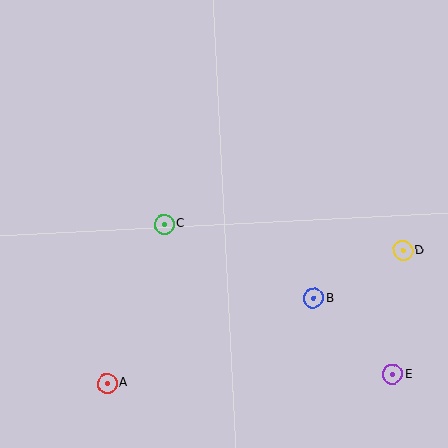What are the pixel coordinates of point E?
Point E is at (392, 374).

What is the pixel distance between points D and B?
The distance between D and B is 101 pixels.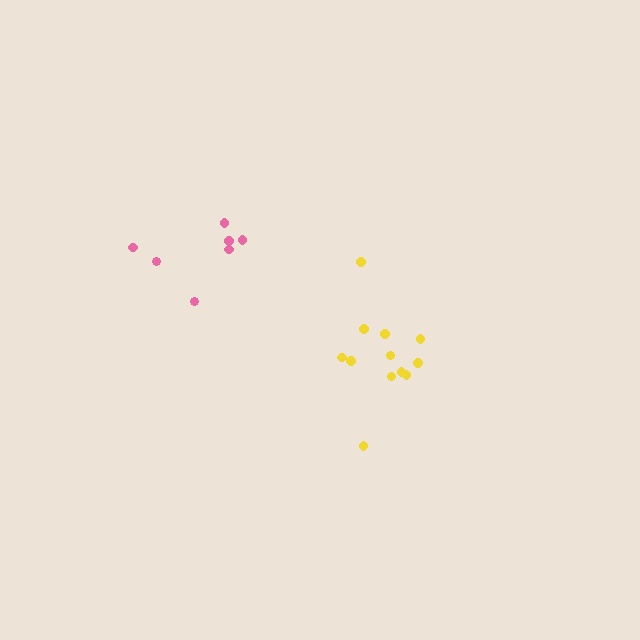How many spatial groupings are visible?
There are 2 spatial groupings.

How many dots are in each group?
Group 1: 12 dots, Group 2: 7 dots (19 total).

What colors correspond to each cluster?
The clusters are colored: yellow, pink.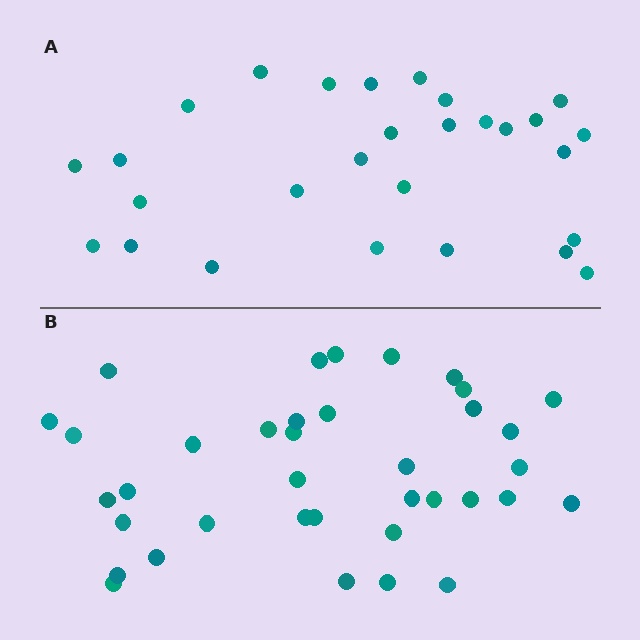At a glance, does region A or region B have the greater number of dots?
Region B (the bottom region) has more dots.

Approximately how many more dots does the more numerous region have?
Region B has roughly 8 or so more dots than region A.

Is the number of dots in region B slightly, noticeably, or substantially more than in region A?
Region B has noticeably more, but not dramatically so. The ratio is roughly 1.3 to 1.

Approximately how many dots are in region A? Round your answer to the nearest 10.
About 30 dots. (The exact count is 28, which rounds to 30.)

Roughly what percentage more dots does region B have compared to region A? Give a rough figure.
About 30% more.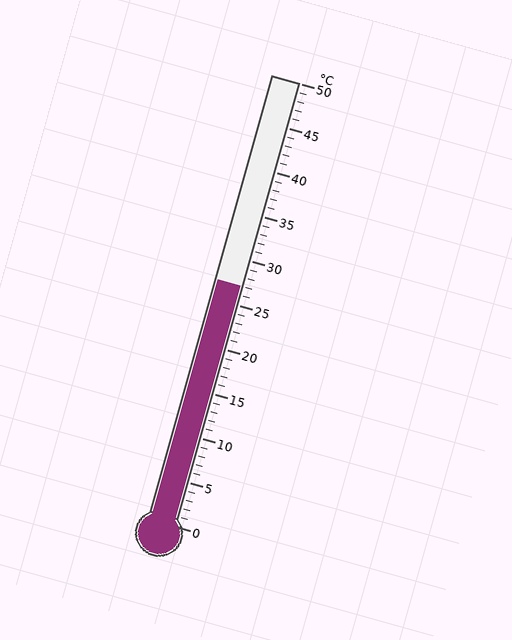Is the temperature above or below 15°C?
The temperature is above 15°C.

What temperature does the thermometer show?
The thermometer shows approximately 27°C.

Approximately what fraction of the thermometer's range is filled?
The thermometer is filled to approximately 55% of its range.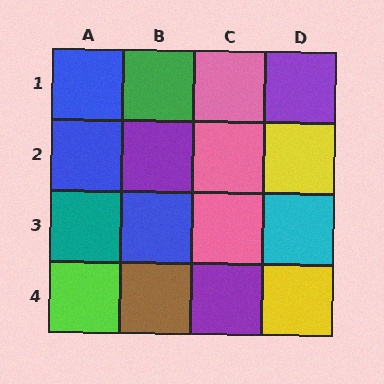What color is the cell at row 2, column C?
Pink.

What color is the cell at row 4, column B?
Brown.